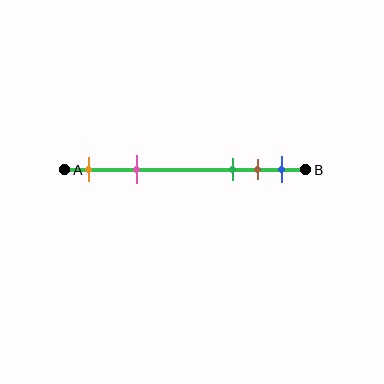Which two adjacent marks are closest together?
The brown and blue marks are the closest adjacent pair.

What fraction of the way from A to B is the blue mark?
The blue mark is approximately 90% (0.9) of the way from A to B.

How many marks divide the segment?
There are 5 marks dividing the segment.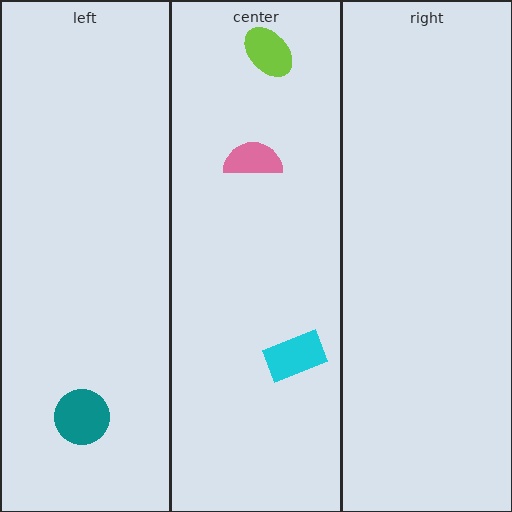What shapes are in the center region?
The pink semicircle, the cyan rectangle, the lime ellipse.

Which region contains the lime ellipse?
The center region.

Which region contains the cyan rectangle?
The center region.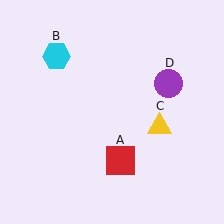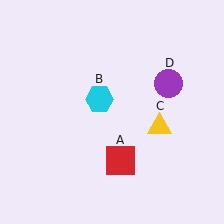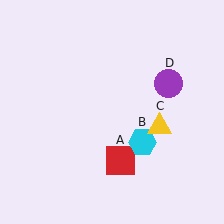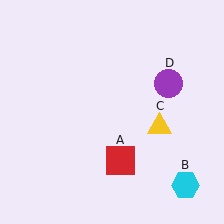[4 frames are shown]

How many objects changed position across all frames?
1 object changed position: cyan hexagon (object B).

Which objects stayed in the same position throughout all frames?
Red square (object A) and yellow triangle (object C) and purple circle (object D) remained stationary.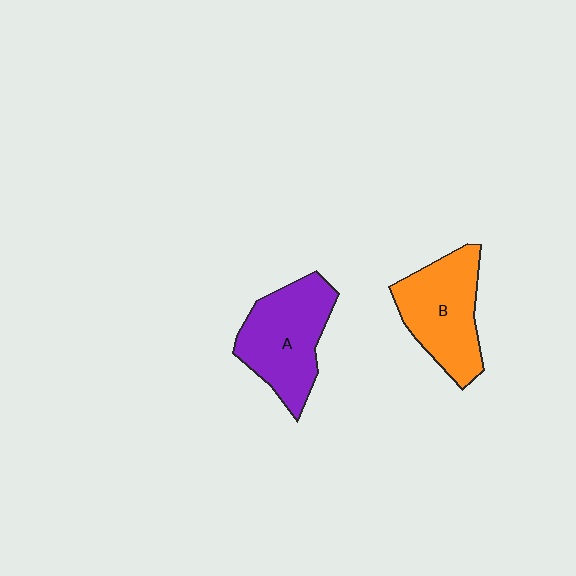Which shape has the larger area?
Shape A (purple).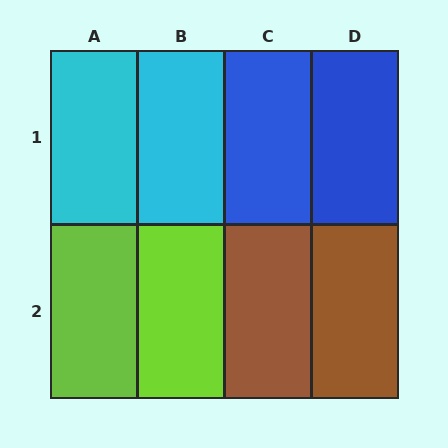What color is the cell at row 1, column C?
Blue.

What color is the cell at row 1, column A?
Cyan.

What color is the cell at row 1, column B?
Cyan.